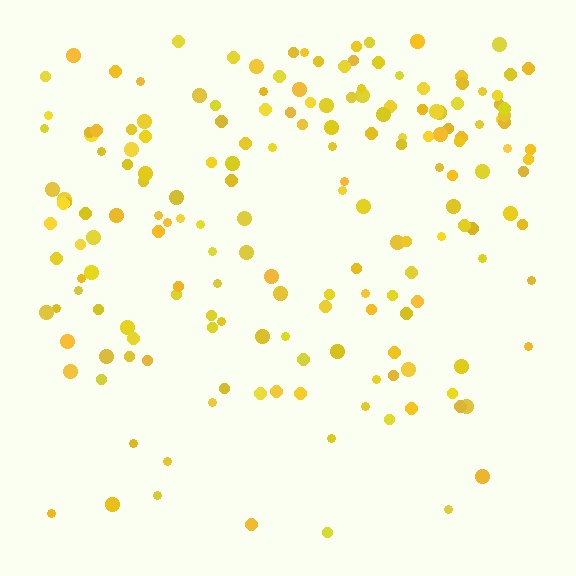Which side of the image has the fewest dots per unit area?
The bottom.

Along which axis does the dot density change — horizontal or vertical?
Vertical.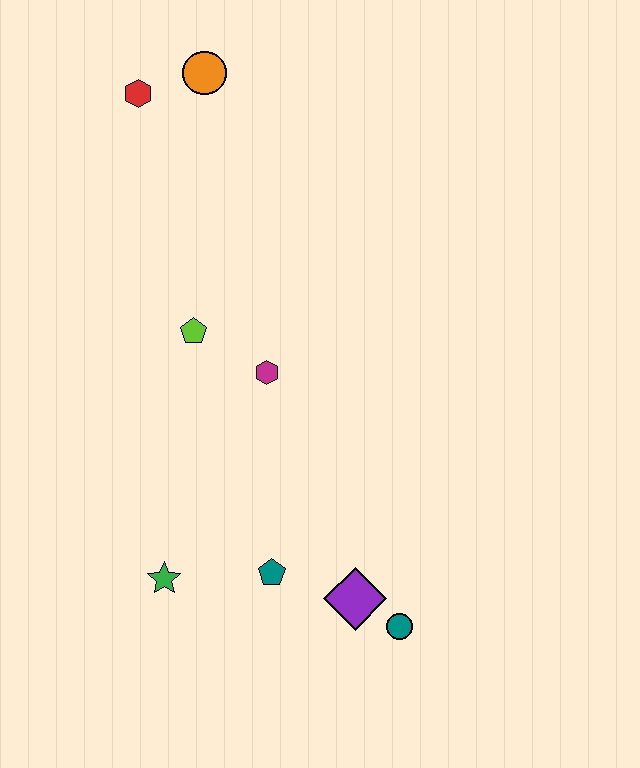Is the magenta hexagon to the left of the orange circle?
No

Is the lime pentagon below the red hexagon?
Yes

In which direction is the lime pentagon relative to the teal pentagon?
The lime pentagon is above the teal pentagon.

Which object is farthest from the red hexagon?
The teal circle is farthest from the red hexagon.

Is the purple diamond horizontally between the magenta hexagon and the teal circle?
Yes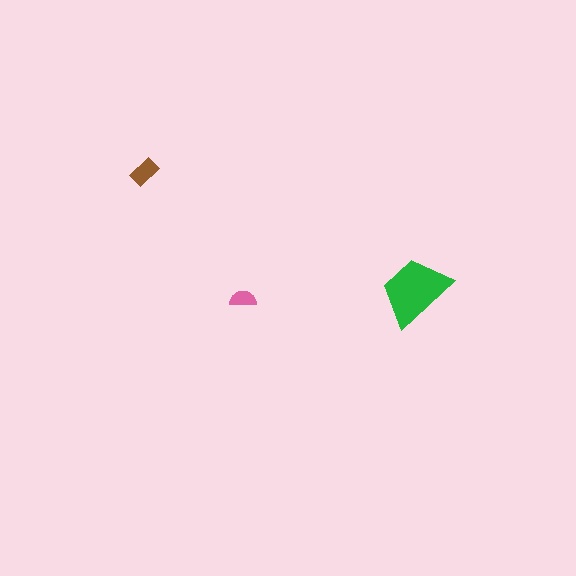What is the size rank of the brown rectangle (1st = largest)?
2nd.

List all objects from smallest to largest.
The pink semicircle, the brown rectangle, the green trapezoid.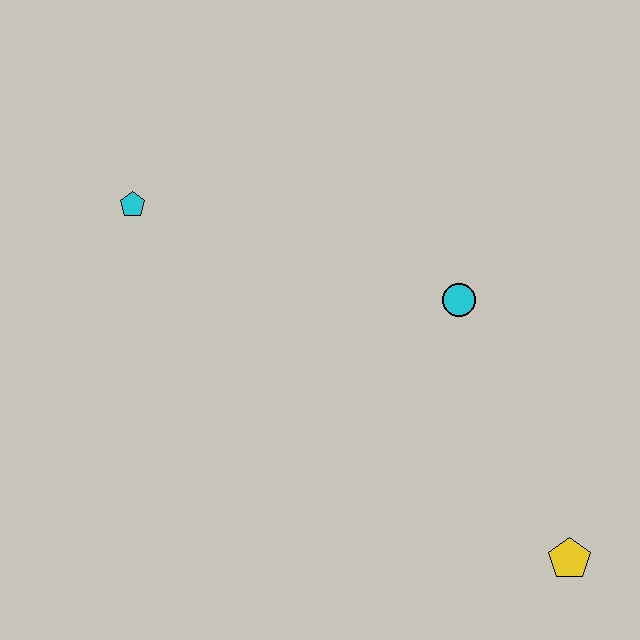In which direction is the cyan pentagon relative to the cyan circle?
The cyan pentagon is to the left of the cyan circle.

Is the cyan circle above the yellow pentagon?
Yes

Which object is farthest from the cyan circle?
The cyan pentagon is farthest from the cyan circle.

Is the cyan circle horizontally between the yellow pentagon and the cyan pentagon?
Yes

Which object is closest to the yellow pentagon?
The cyan circle is closest to the yellow pentagon.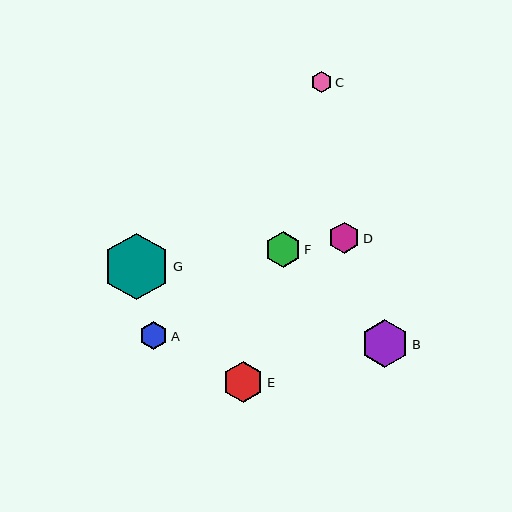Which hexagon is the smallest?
Hexagon C is the smallest with a size of approximately 21 pixels.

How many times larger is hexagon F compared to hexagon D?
Hexagon F is approximately 1.2 times the size of hexagon D.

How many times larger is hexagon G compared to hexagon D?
Hexagon G is approximately 2.2 times the size of hexagon D.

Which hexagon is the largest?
Hexagon G is the largest with a size of approximately 67 pixels.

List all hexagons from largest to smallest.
From largest to smallest: G, B, E, F, D, A, C.